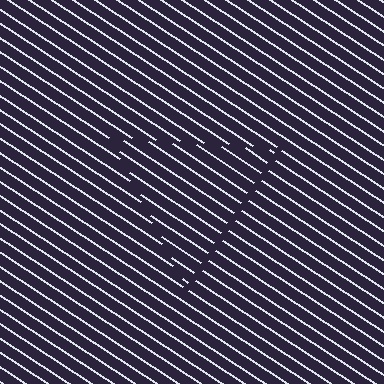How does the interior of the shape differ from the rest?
The interior of the shape contains the same grating, shifted by half a period — the contour is defined by the phase discontinuity where line-ends from the inner and outer gratings abut.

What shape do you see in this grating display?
An illusory triangle. The interior of the shape contains the same grating, shifted by half a period — the contour is defined by the phase discontinuity where line-ends from the inner and outer gratings abut.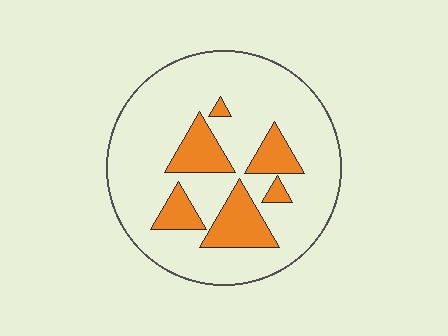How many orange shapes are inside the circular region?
6.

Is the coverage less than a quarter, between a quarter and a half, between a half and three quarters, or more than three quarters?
Less than a quarter.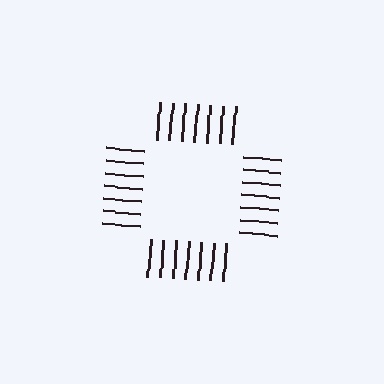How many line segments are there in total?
28 — 7 along each of the 4 edges.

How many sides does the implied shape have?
4 sides — the line-ends trace a square.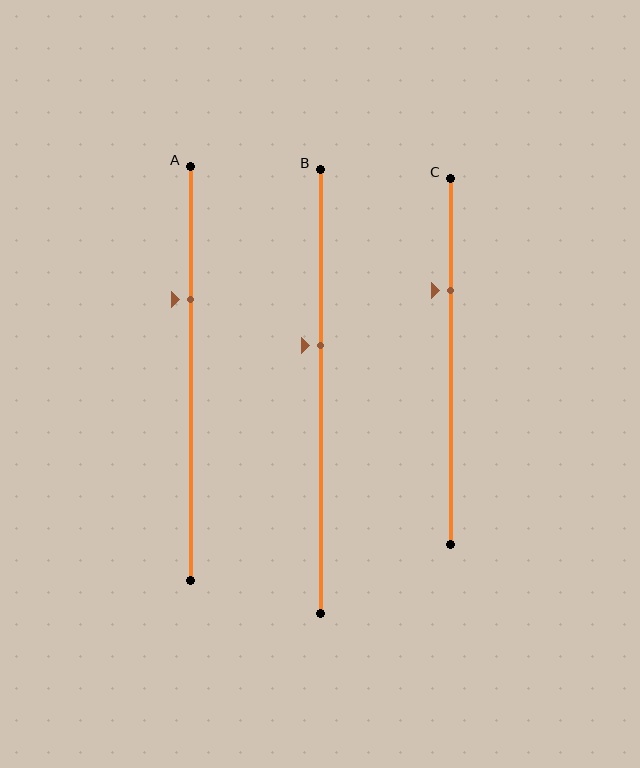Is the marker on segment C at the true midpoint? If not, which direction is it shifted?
No, the marker on segment C is shifted upward by about 19% of the segment length.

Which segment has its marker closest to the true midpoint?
Segment B has its marker closest to the true midpoint.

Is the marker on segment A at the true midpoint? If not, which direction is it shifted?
No, the marker on segment A is shifted upward by about 18% of the segment length.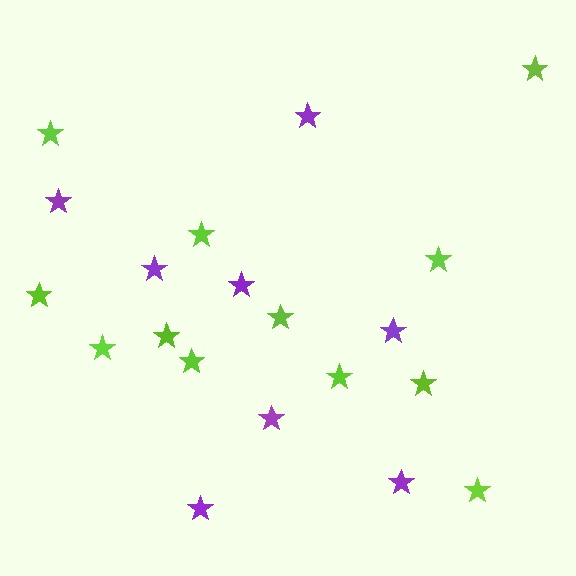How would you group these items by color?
There are 2 groups: one group of purple stars (8) and one group of lime stars (12).